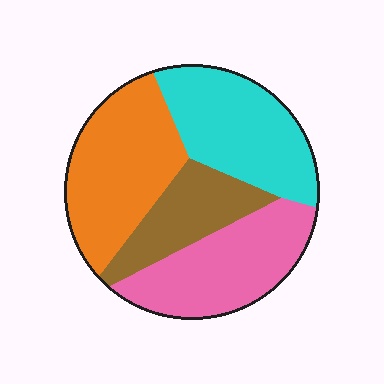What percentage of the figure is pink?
Pink covers around 25% of the figure.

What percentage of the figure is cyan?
Cyan takes up about one quarter (1/4) of the figure.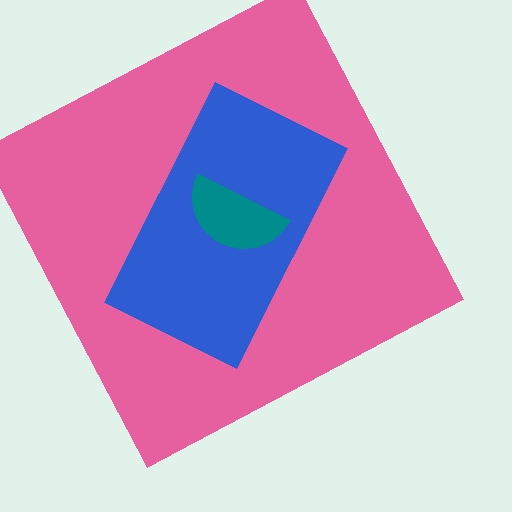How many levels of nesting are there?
3.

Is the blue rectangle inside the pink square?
Yes.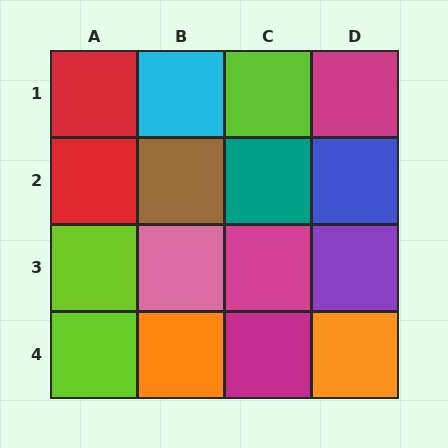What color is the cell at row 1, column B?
Cyan.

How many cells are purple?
1 cell is purple.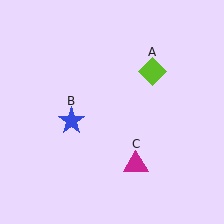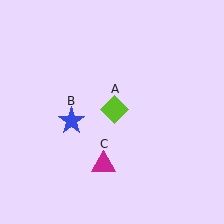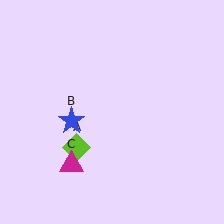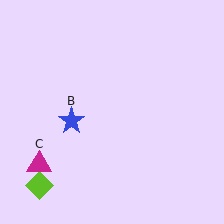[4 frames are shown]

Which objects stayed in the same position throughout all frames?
Blue star (object B) remained stationary.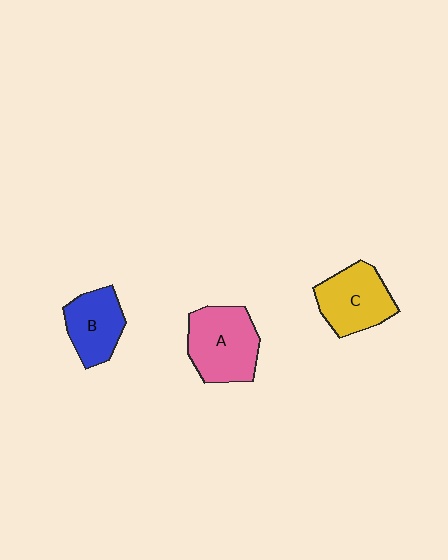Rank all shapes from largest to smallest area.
From largest to smallest: A (pink), C (yellow), B (blue).